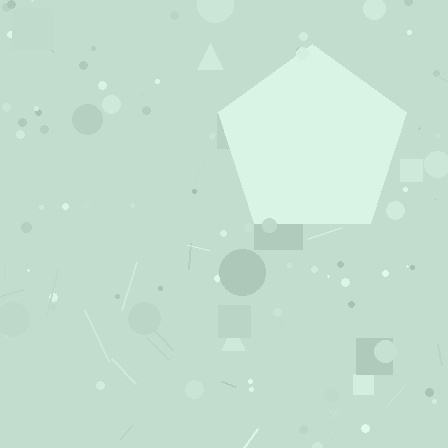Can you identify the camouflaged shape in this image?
The camouflaged shape is a pentagon.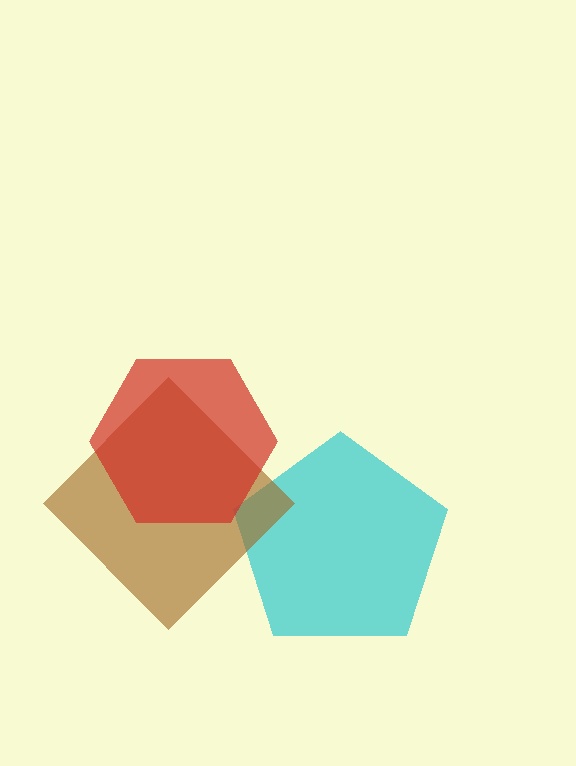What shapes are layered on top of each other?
The layered shapes are: a cyan pentagon, a brown diamond, a red hexagon.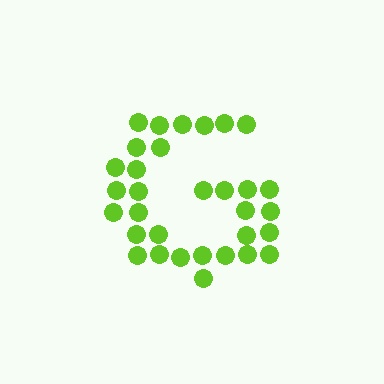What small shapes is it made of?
It is made of small circles.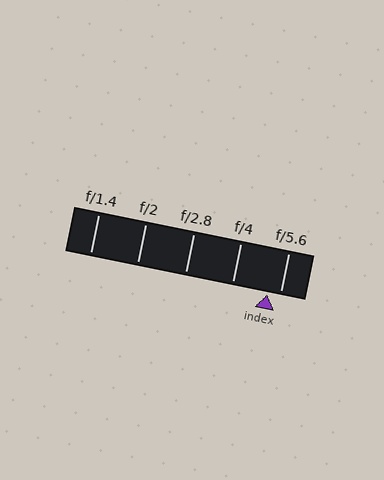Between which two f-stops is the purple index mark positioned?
The index mark is between f/4 and f/5.6.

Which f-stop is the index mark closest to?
The index mark is closest to f/5.6.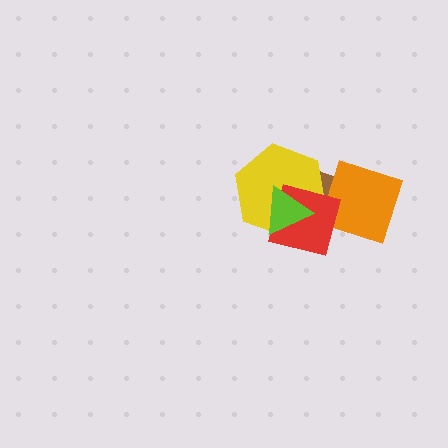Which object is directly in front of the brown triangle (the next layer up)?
The yellow hexagon is directly in front of the brown triangle.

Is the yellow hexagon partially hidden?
Yes, it is partially covered by another shape.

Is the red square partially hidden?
Yes, it is partially covered by another shape.